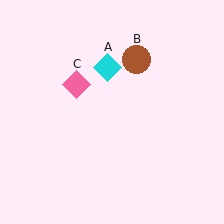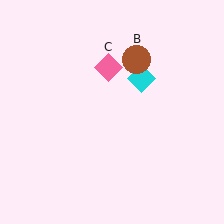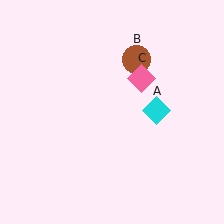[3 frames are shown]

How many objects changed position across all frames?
2 objects changed position: cyan diamond (object A), pink diamond (object C).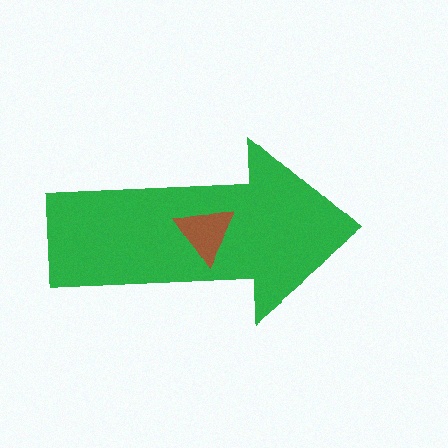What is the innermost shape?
The brown triangle.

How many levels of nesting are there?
2.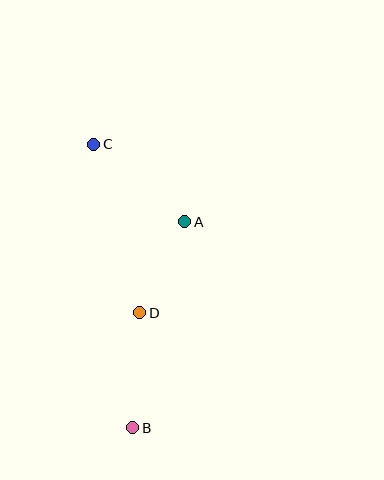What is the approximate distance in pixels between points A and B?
The distance between A and B is approximately 212 pixels.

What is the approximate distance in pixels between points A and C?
The distance between A and C is approximately 120 pixels.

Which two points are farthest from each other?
Points B and C are farthest from each other.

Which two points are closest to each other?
Points A and D are closest to each other.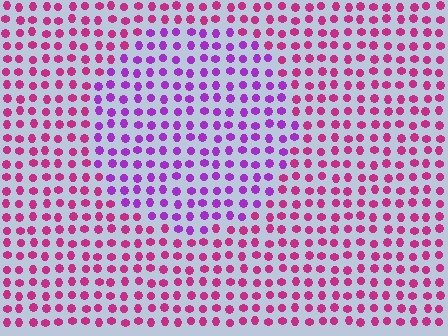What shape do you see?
I see a circle.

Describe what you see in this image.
The image is filled with small magenta elements in a uniform arrangement. A circle-shaped region is visible where the elements are tinted to a slightly different hue, forming a subtle color boundary.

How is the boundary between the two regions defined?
The boundary is defined purely by a slight shift in hue (about 38 degrees). Spacing, size, and orientation are identical on both sides.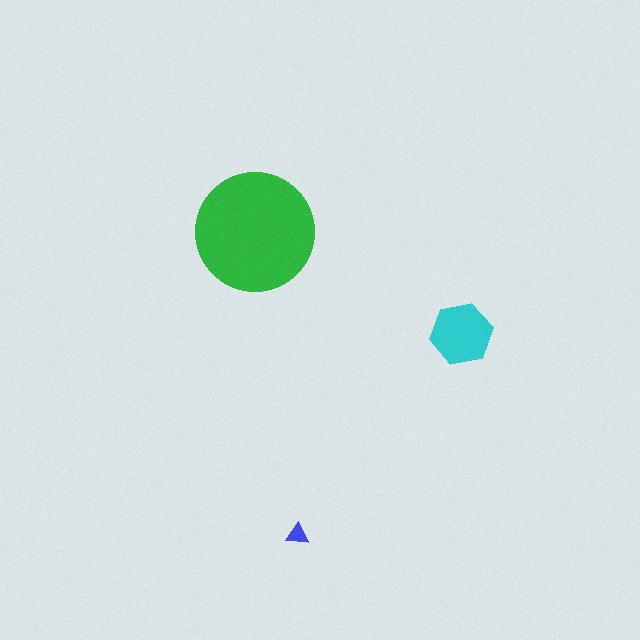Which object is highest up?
The green circle is topmost.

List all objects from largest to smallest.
The green circle, the cyan hexagon, the blue triangle.